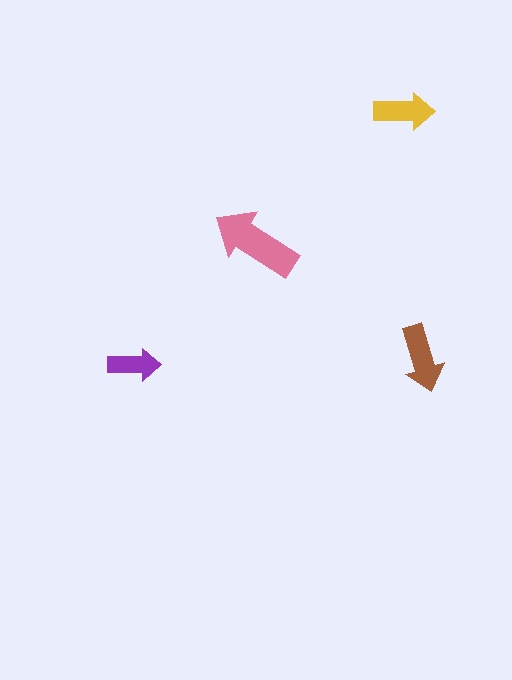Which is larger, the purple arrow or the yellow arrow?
The yellow one.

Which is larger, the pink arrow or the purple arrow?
The pink one.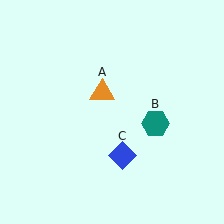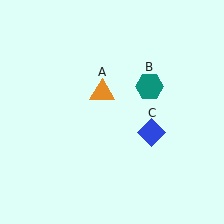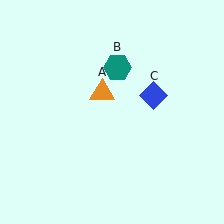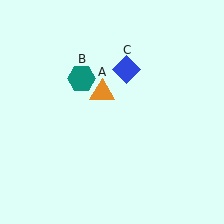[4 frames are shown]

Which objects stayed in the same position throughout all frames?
Orange triangle (object A) remained stationary.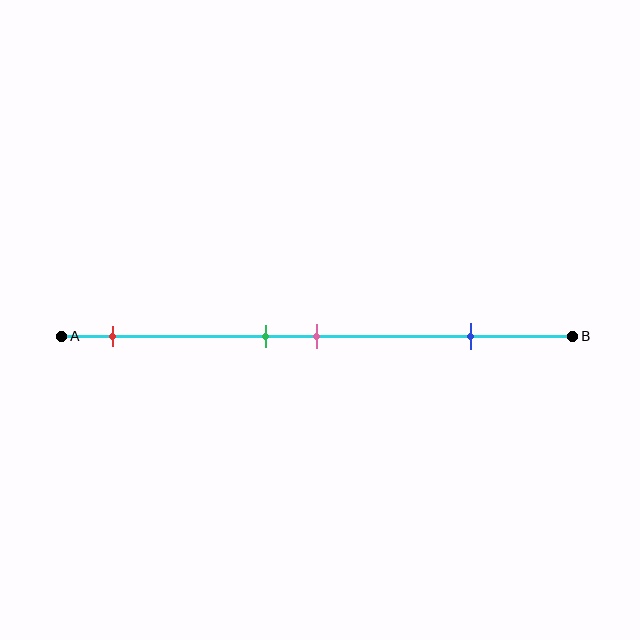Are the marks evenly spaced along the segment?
No, the marks are not evenly spaced.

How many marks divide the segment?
There are 4 marks dividing the segment.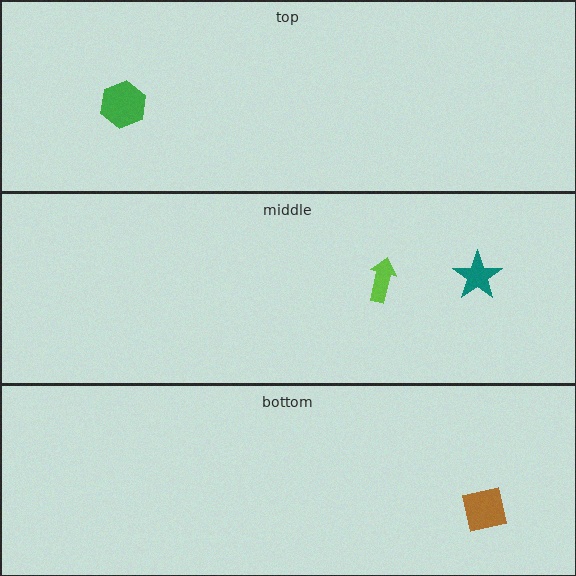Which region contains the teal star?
The middle region.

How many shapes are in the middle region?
2.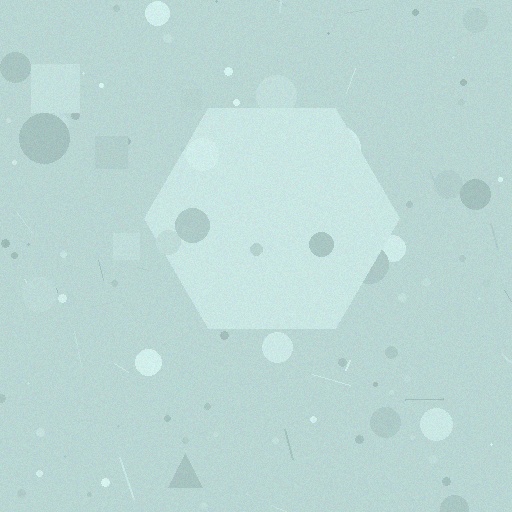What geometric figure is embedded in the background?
A hexagon is embedded in the background.